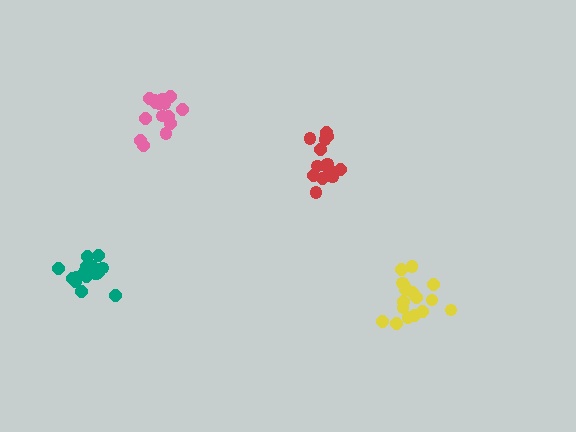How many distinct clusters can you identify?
There are 4 distinct clusters.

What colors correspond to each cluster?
The clusters are colored: red, teal, pink, yellow.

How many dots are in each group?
Group 1: 14 dots, Group 2: 17 dots, Group 3: 15 dots, Group 4: 17 dots (63 total).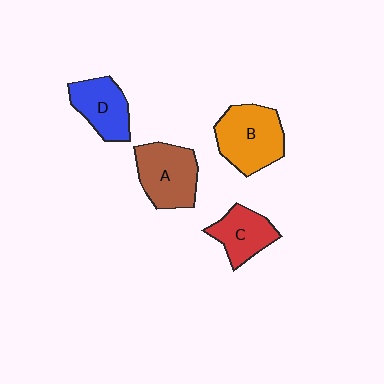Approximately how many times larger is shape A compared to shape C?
Approximately 1.3 times.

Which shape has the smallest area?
Shape C (red).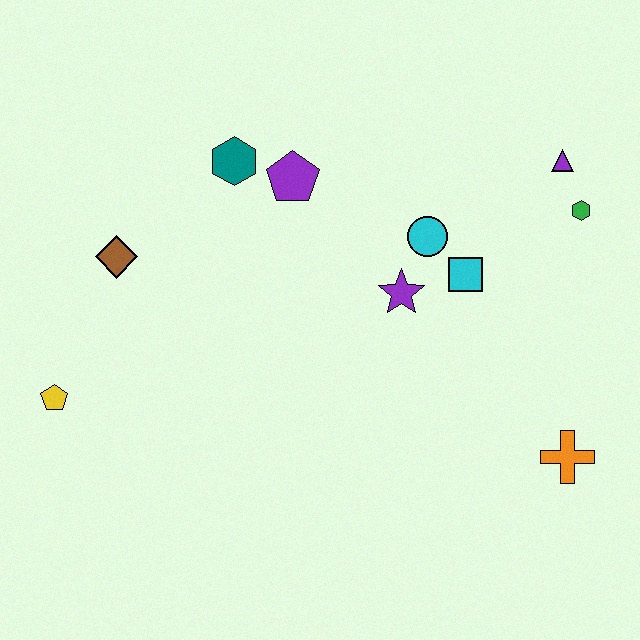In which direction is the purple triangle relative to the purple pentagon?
The purple triangle is to the right of the purple pentagon.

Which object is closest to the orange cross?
The cyan square is closest to the orange cross.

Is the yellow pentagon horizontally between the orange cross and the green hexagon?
No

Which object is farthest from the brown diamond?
The orange cross is farthest from the brown diamond.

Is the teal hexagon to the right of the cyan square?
No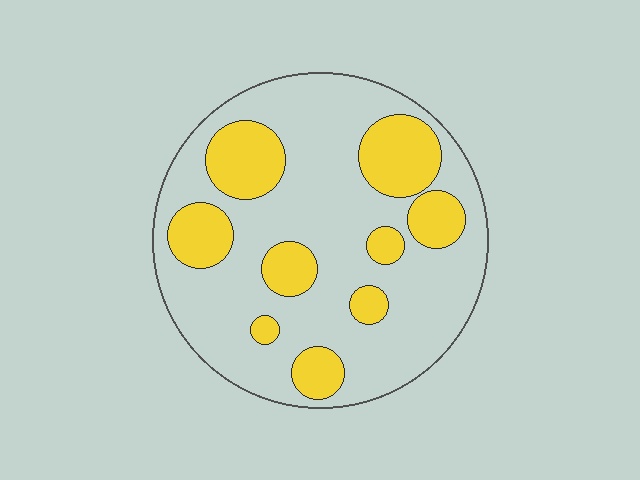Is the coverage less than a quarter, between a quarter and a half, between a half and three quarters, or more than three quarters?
Between a quarter and a half.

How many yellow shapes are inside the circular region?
9.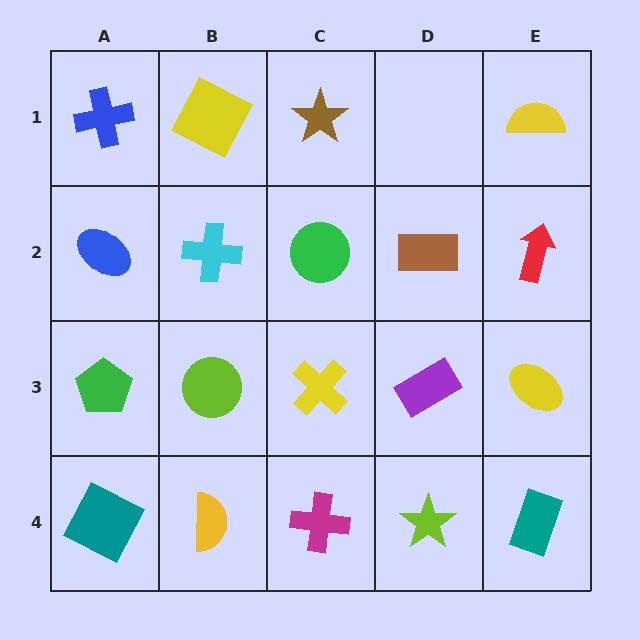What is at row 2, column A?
A blue ellipse.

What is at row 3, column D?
A purple rectangle.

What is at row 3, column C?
A yellow cross.